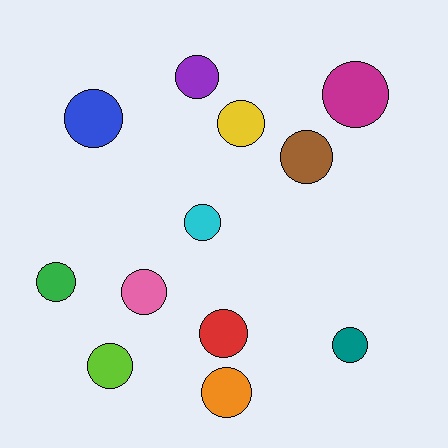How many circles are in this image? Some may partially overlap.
There are 12 circles.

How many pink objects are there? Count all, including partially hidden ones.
There is 1 pink object.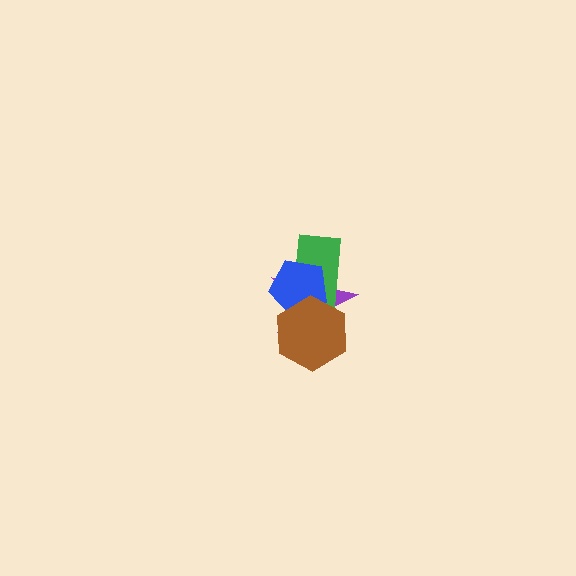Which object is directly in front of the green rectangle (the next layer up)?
The blue pentagon is directly in front of the green rectangle.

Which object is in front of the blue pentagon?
The brown hexagon is in front of the blue pentagon.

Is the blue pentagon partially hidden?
Yes, it is partially covered by another shape.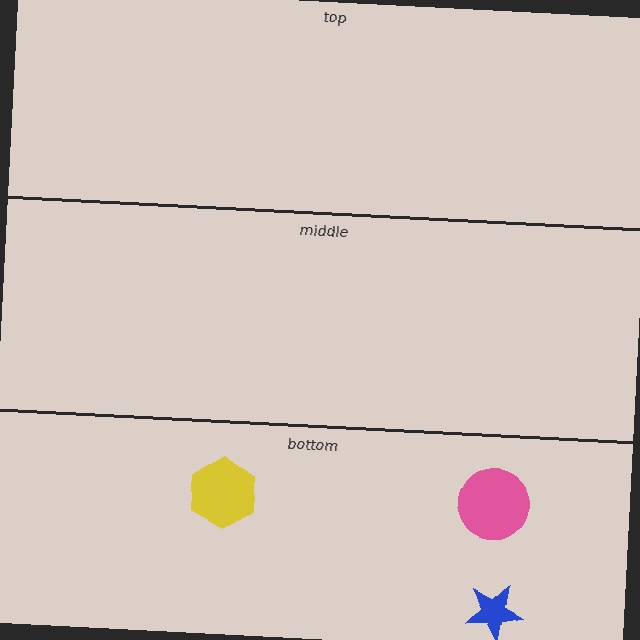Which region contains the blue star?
The bottom region.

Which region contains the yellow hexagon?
The bottom region.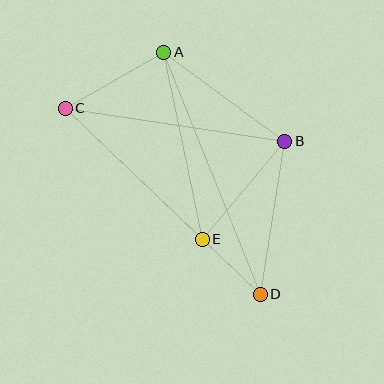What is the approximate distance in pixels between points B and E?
The distance between B and E is approximately 128 pixels.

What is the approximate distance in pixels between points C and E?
The distance between C and E is approximately 189 pixels.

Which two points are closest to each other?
Points D and E are closest to each other.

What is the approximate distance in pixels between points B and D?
The distance between B and D is approximately 155 pixels.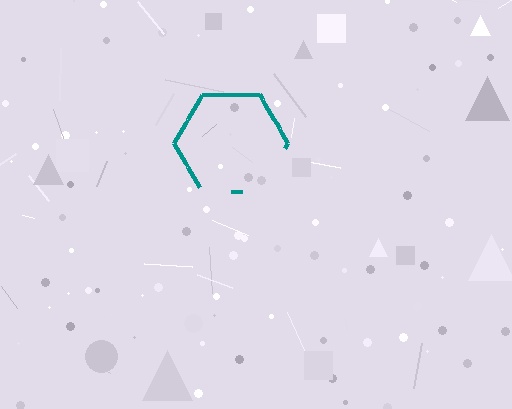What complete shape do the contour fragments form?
The contour fragments form a hexagon.